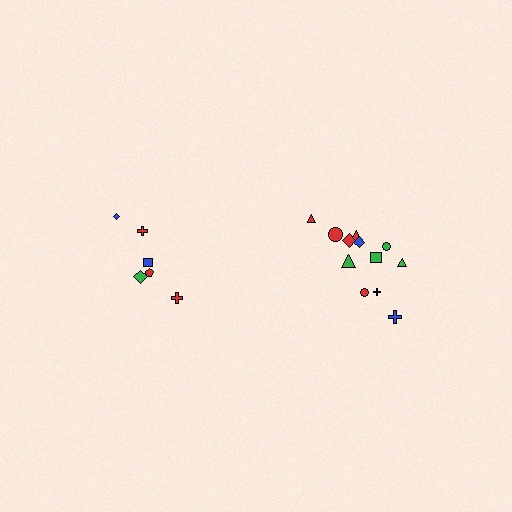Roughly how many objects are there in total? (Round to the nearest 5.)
Roughly 20 objects in total.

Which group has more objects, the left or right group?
The right group.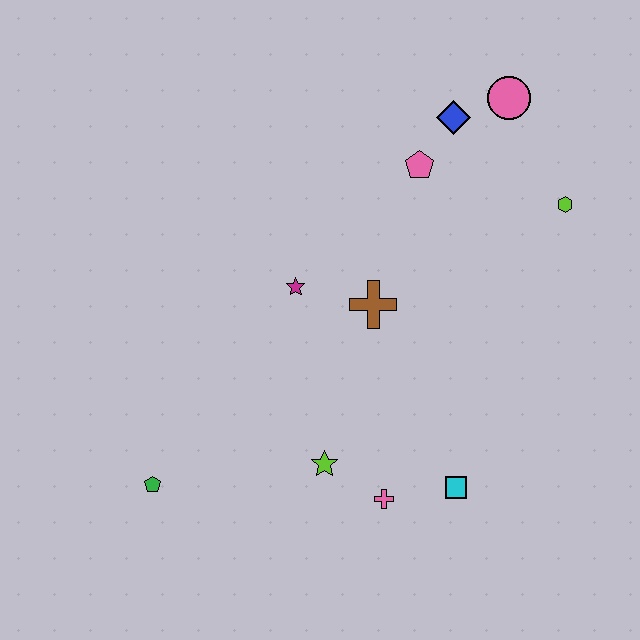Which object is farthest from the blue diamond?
The green pentagon is farthest from the blue diamond.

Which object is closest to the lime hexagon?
The pink circle is closest to the lime hexagon.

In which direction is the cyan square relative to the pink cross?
The cyan square is to the right of the pink cross.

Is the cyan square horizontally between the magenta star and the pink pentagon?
No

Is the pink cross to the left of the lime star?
No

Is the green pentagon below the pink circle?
Yes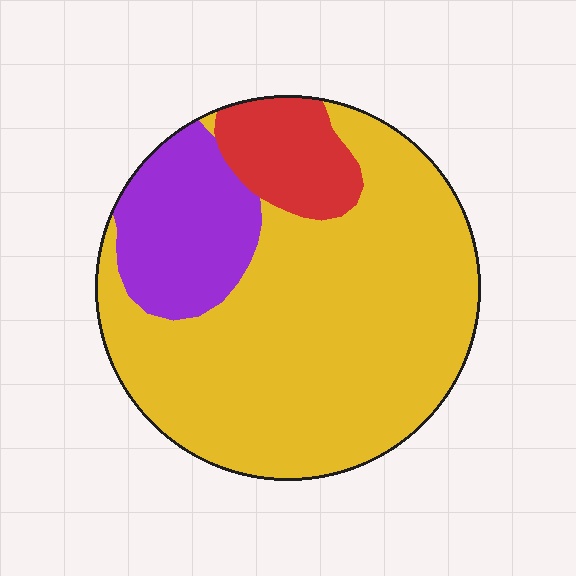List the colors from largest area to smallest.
From largest to smallest: yellow, purple, red.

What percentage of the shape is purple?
Purple covers around 20% of the shape.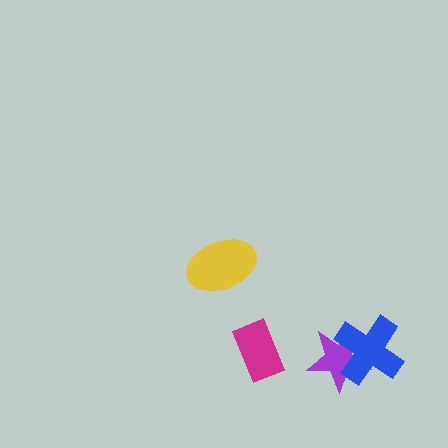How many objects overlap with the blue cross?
1 object overlaps with the blue cross.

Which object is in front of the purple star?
The blue cross is in front of the purple star.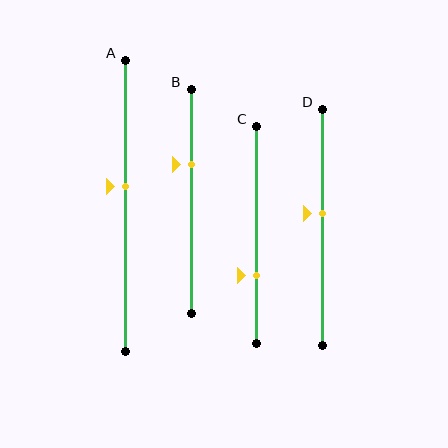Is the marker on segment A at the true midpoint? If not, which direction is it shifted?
No, the marker on segment A is shifted upward by about 7% of the segment length.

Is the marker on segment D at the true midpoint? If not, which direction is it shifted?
No, the marker on segment D is shifted upward by about 6% of the segment length.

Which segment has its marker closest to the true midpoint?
Segment D has its marker closest to the true midpoint.